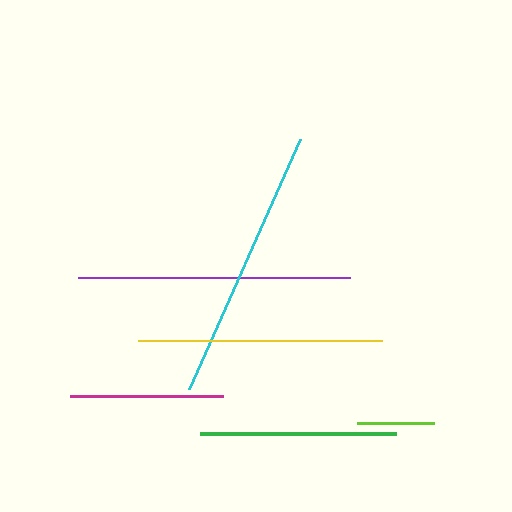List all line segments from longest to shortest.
From longest to shortest: cyan, purple, yellow, green, magenta, lime.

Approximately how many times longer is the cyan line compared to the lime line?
The cyan line is approximately 3.6 times the length of the lime line.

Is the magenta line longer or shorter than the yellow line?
The yellow line is longer than the magenta line.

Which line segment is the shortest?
The lime line is the shortest at approximately 77 pixels.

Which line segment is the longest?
The cyan line is the longest at approximately 273 pixels.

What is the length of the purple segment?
The purple segment is approximately 273 pixels long.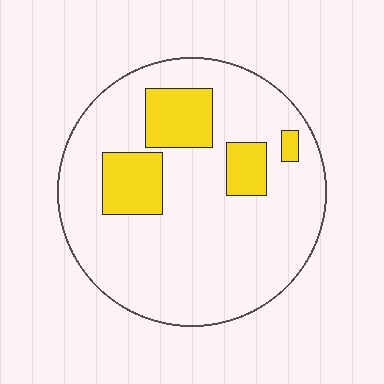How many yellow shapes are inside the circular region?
4.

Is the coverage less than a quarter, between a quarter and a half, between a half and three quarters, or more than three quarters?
Less than a quarter.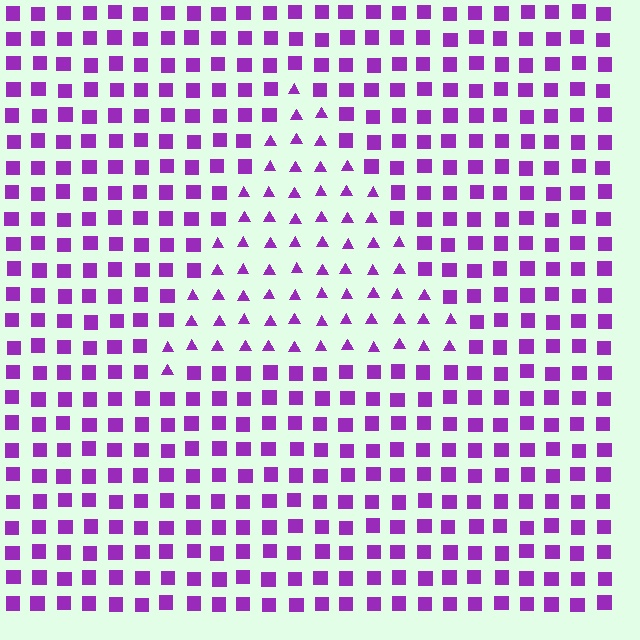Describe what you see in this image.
The image is filled with small purple elements arranged in a uniform grid. A triangle-shaped region contains triangles, while the surrounding area contains squares. The boundary is defined purely by the change in element shape.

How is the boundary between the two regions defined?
The boundary is defined by a change in element shape: triangles inside vs. squares outside. All elements share the same color and spacing.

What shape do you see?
I see a triangle.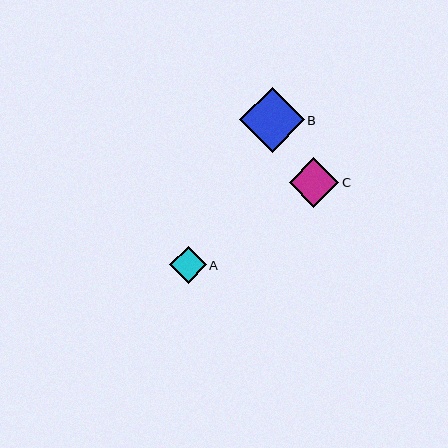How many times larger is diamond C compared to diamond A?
Diamond C is approximately 1.4 times the size of diamond A.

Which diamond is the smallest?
Diamond A is the smallest with a size of approximately 36 pixels.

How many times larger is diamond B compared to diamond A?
Diamond B is approximately 1.8 times the size of diamond A.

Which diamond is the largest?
Diamond B is the largest with a size of approximately 64 pixels.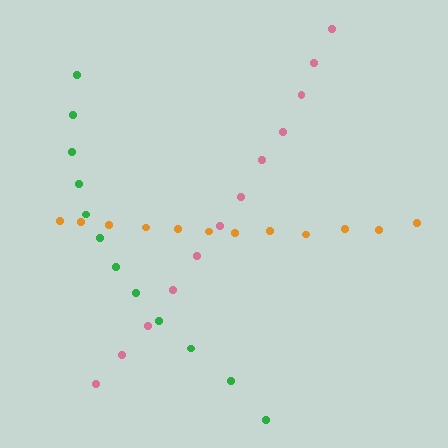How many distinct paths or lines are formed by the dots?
There are 3 distinct paths.